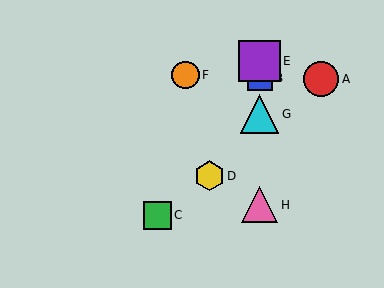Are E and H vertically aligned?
Yes, both are at x≈260.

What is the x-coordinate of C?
Object C is at x≈157.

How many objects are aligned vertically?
4 objects (B, E, G, H) are aligned vertically.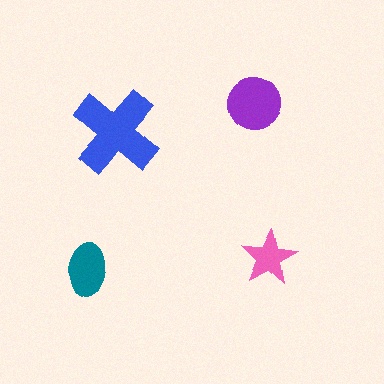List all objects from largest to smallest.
The blue cross, the purple circle, the teal ellipse, the pink star.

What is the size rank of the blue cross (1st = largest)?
1st.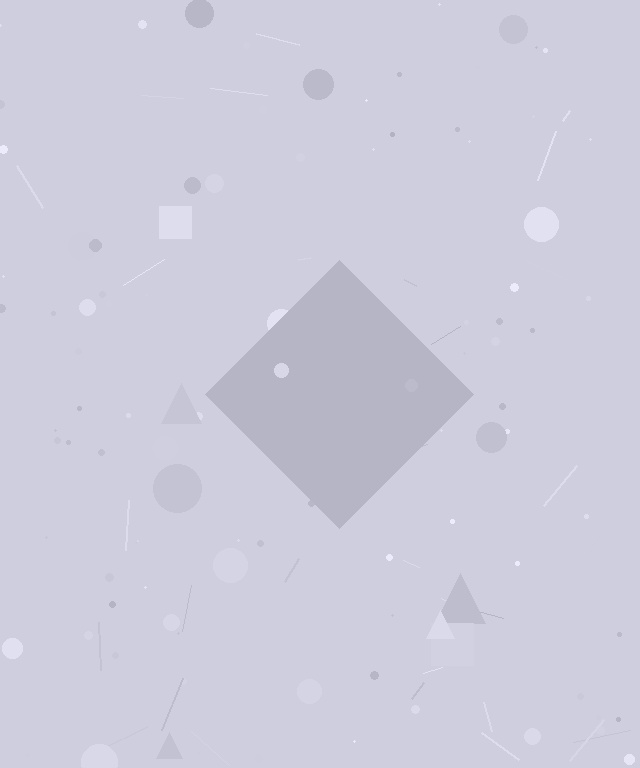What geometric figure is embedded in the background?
A diamond is embedded in the background.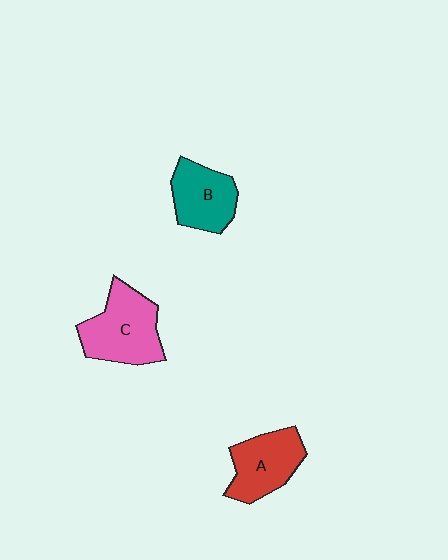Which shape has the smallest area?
Shape B (teal).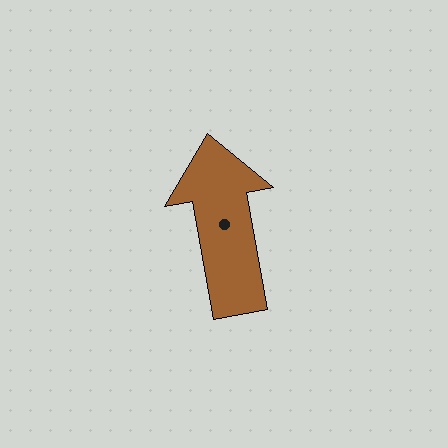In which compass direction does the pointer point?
North.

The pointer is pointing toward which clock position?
Roughly 12 o'clock.